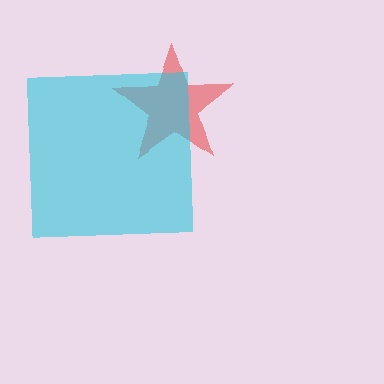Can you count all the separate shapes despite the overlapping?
Yes, there are 2 separate shapes.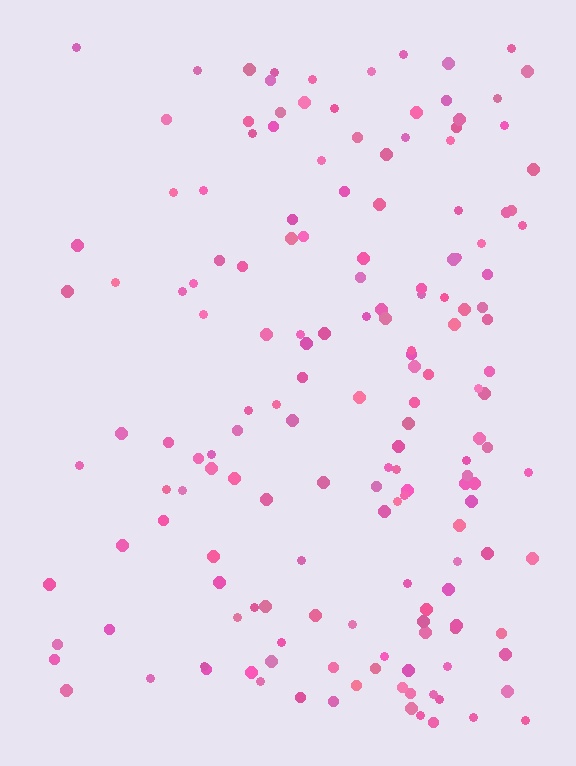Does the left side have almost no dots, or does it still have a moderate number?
Still a moderate number, just noticeably fewer than the right.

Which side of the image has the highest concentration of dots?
The right.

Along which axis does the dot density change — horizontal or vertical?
Horizontal.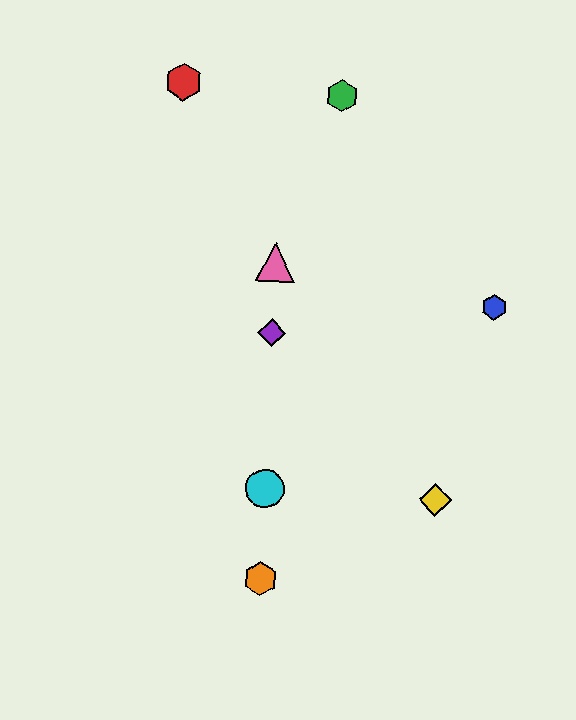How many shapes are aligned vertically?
4 shapes (the purple diamond, the orange hexagon, the cyan circle, the pink triangle) are aligned vertically.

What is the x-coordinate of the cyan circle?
The cyan circle is at x≈265.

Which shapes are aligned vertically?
The purple diamond, the orange hexagon, the cyan circle, the pink triangle are aligned vertically.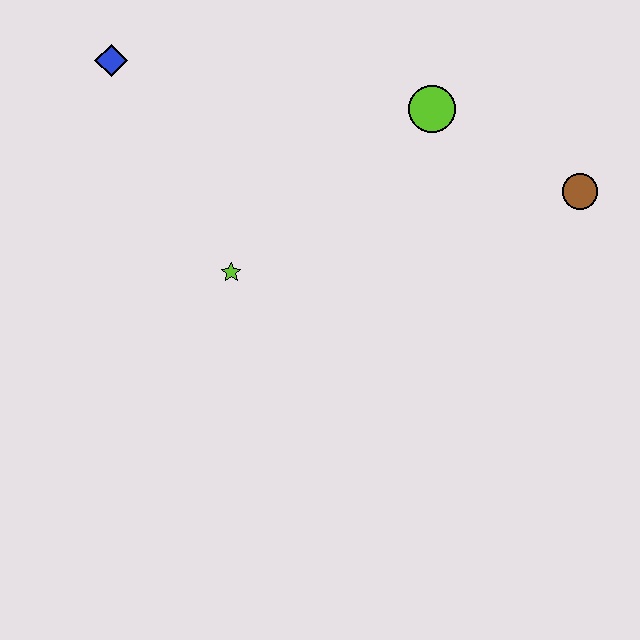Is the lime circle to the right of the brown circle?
No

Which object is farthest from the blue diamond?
The brown circle is farthest from the blue diamond.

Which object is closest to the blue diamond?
The lime star is closest to the blue diamond.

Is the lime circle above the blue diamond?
No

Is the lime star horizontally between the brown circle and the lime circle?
No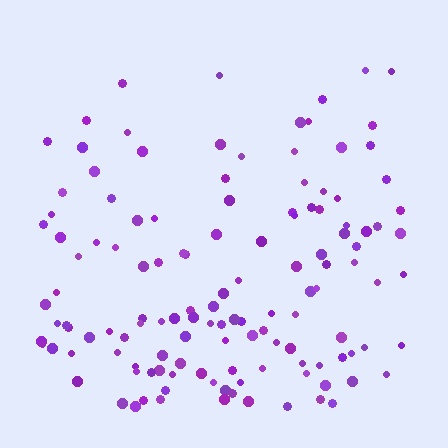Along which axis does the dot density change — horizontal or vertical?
Vertical.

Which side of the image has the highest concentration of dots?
The bottom.